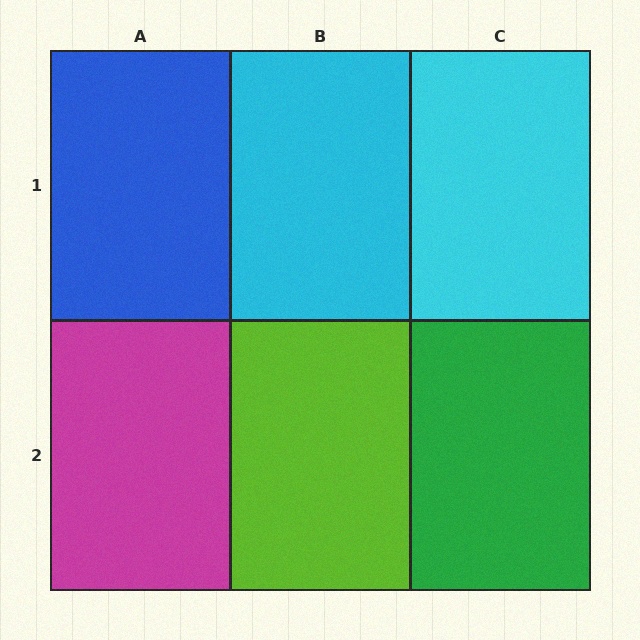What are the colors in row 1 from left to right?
Blue, cyan, cyan.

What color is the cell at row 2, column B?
Lime.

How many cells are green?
1 cell is green.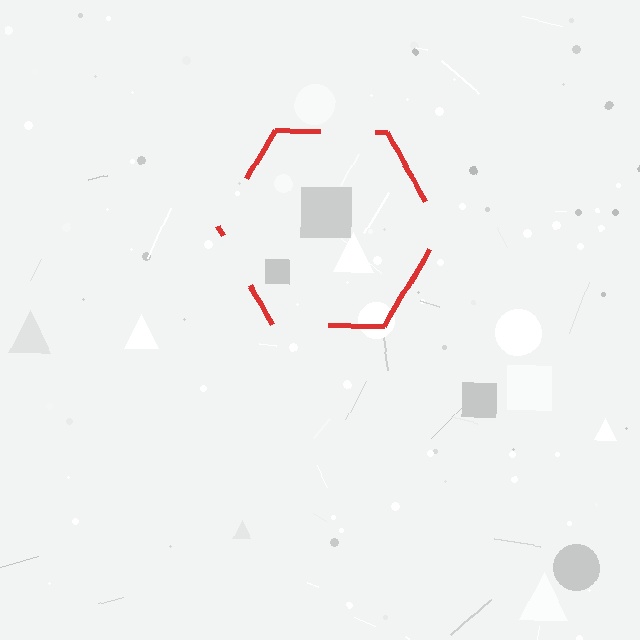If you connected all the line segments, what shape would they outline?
They would outline a hexagon.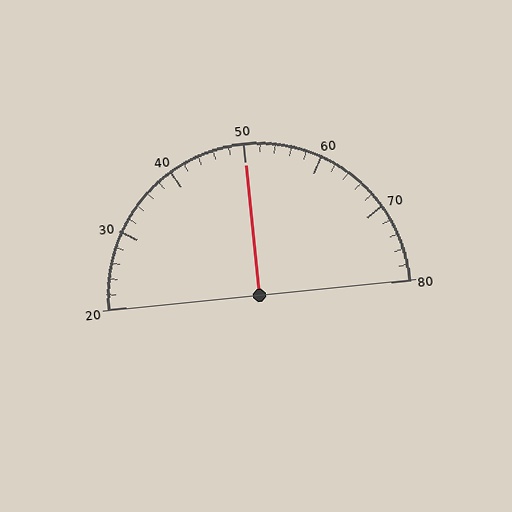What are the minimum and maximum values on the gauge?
The gauge ranges from 20 to 80.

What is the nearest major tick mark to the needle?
The nearest major tick mark is 50.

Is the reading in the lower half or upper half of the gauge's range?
The reading is in the upper half of the range (20 to 80).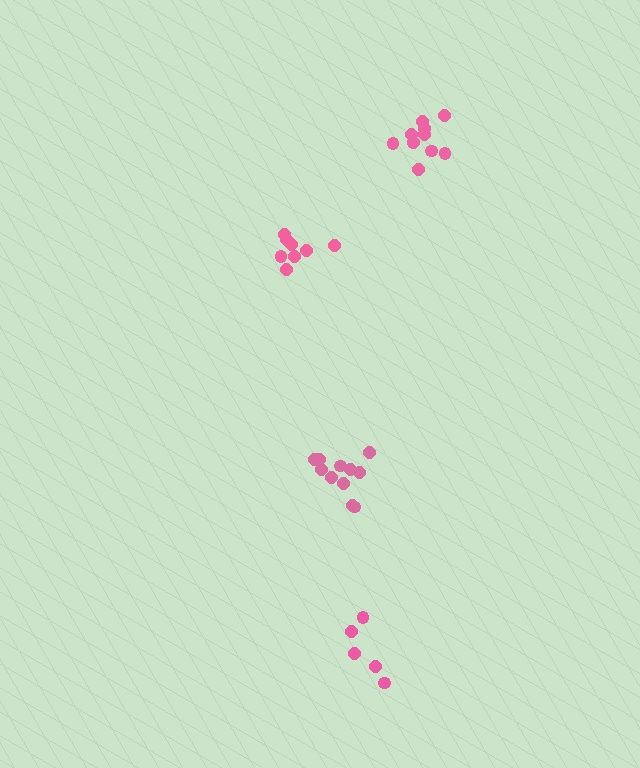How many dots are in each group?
Group 1: 11 dots, Group 2: 11 dots, Group 3: 5 dots, Group 4: 8 dots (35 total).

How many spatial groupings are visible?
There are 4 spatial groupings.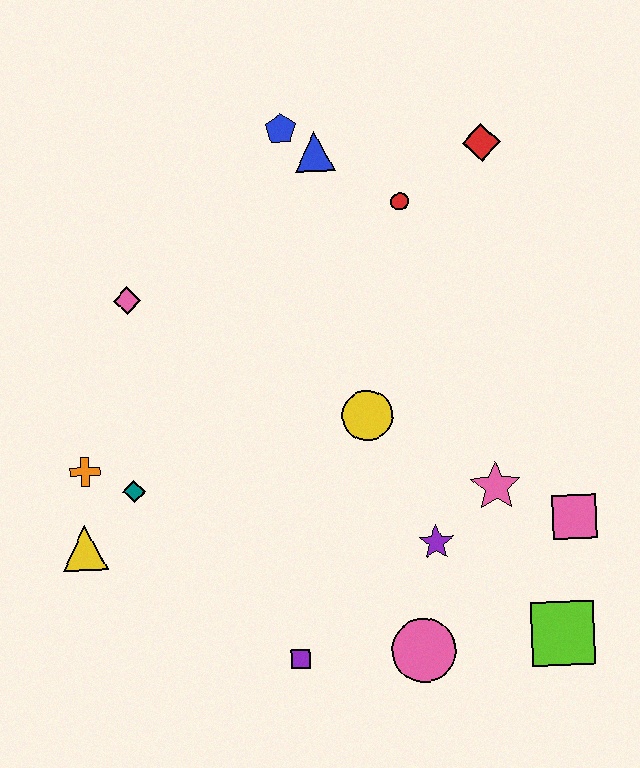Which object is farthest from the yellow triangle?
The red diamond is farthest from the yellow triangle.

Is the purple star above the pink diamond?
No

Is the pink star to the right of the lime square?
No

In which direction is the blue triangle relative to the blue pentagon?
The blue triangle is to the right of the blue pentagon.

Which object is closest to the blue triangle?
The blue pentagon is closest to the blue triangle.